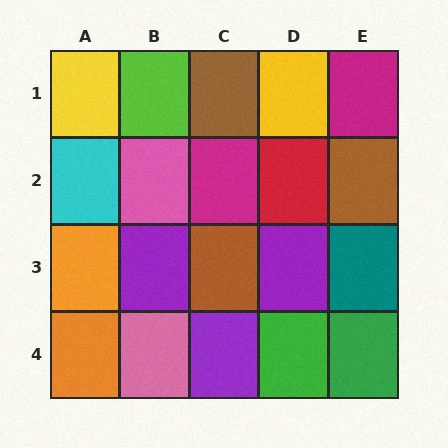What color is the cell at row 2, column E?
Brown.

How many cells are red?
1 cell is red.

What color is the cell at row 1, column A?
Yellow.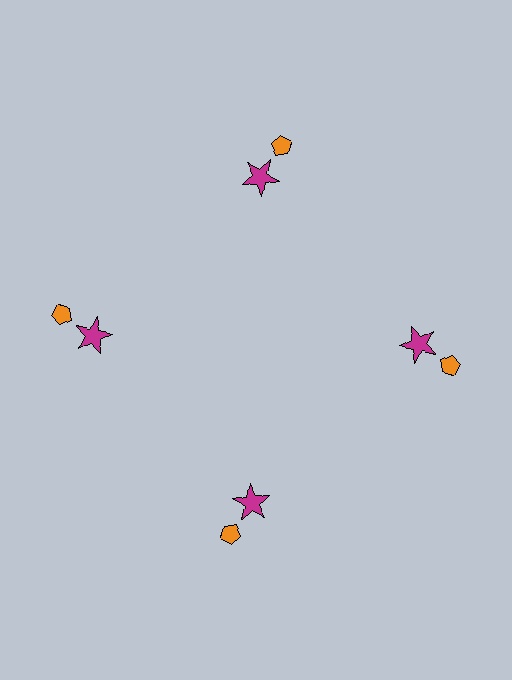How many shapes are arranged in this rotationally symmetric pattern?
There are 8 shapes, arranged in 4 groups of 2.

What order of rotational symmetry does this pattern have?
This pattern has 4-fold rotational symmetry.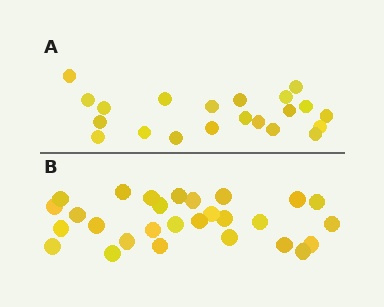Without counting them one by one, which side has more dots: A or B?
Region B (the bottom region) has more dots.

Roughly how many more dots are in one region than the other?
Region B has roughly 8 or so more dots than region A.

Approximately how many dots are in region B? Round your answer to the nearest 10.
About 30 dots. (The exact count is 28, which rounds to 30.)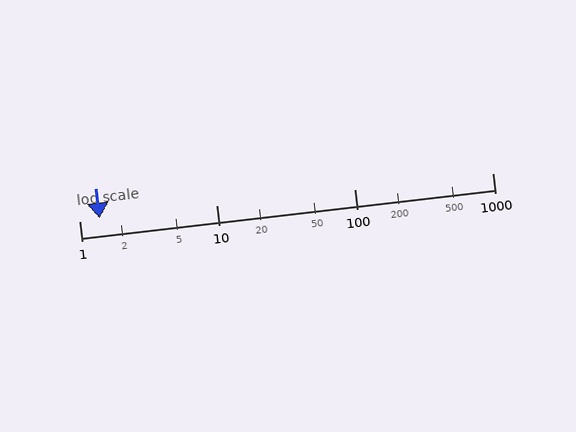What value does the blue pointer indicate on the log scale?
The pointer indicates approximately 1.4.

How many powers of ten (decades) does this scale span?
The scale spans 3 decades, from 1 to 1000.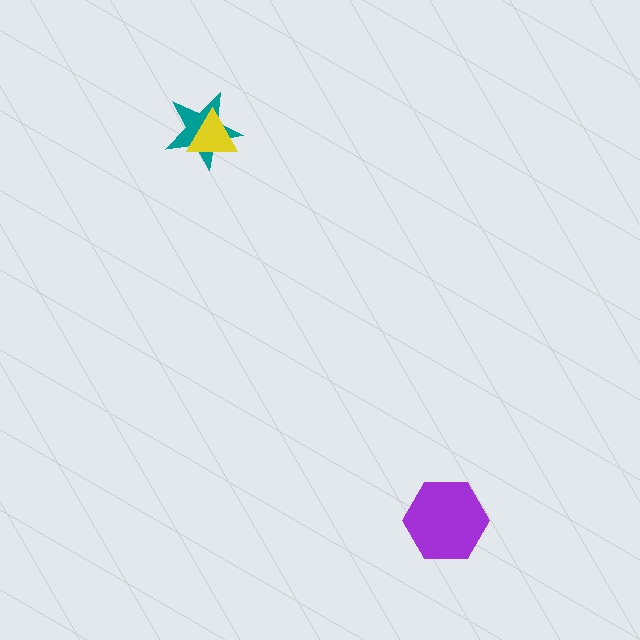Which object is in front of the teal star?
The yellow triangle is in front of the teal star.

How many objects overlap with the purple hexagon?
0 objects overlap with the purple hexagon.